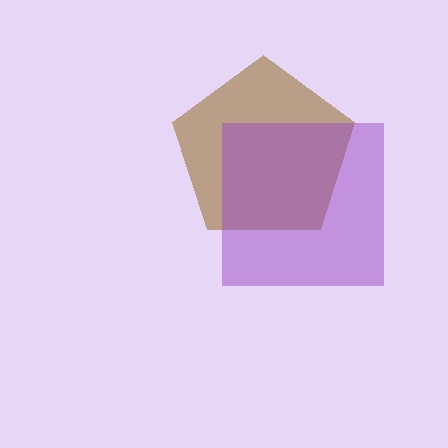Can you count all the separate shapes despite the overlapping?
Yes, there are 2 separate shapes.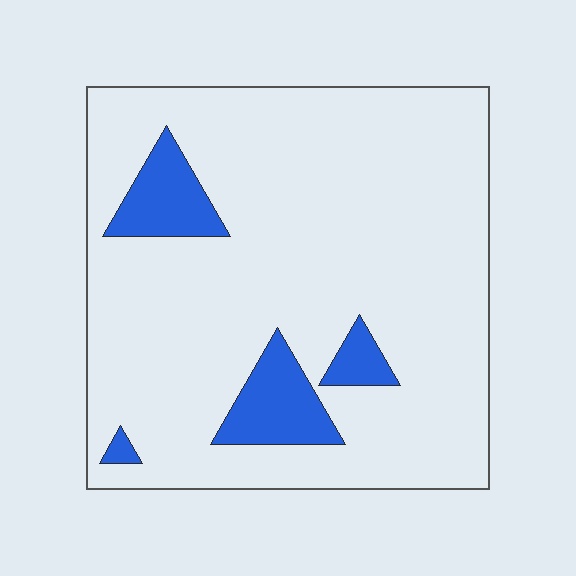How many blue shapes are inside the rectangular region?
4.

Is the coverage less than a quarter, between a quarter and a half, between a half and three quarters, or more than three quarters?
Less than a quarter.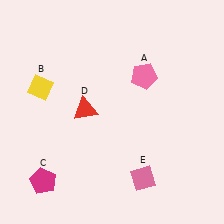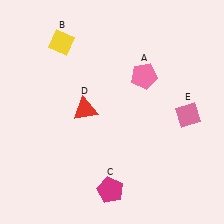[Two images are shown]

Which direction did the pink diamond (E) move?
The pink diamond (E) moved up.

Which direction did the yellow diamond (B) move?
The yellow diamond (B) moved up.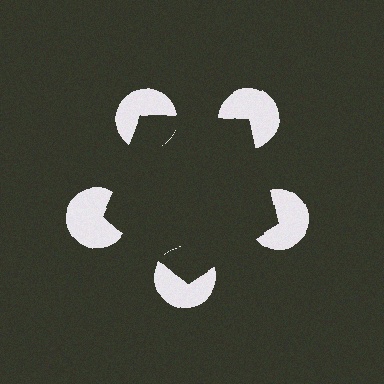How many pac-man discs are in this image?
There are 5 — one at each vertex of the illusory pentagon.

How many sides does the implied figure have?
5 sides.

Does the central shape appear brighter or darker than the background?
It typically appears slightly darker than the background, even though no actual brightness change is drawn.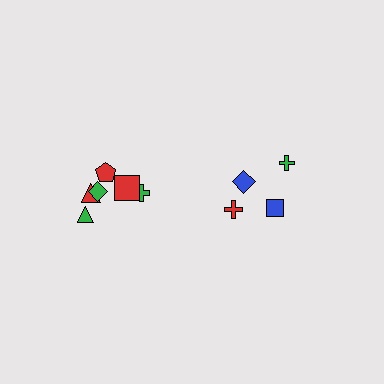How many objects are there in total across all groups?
There are 10 objects.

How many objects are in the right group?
There are 4 objects.